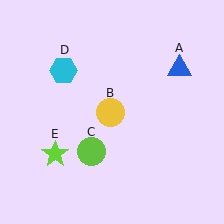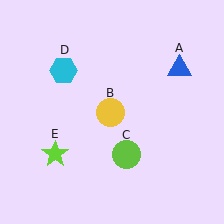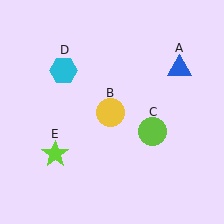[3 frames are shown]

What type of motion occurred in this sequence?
The lime circle (object C) rotated counterclockwise around the center of the scene.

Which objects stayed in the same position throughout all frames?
Blue triangle (object A) and yellow circle (object B) and cyan hexagon (object D) and lime star (object E) remained stationary.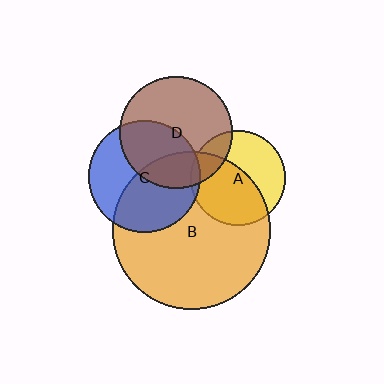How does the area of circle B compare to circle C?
Approximately 2.0 times.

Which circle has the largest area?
Circle B (orange).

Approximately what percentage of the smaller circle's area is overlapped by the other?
Approximately 20%.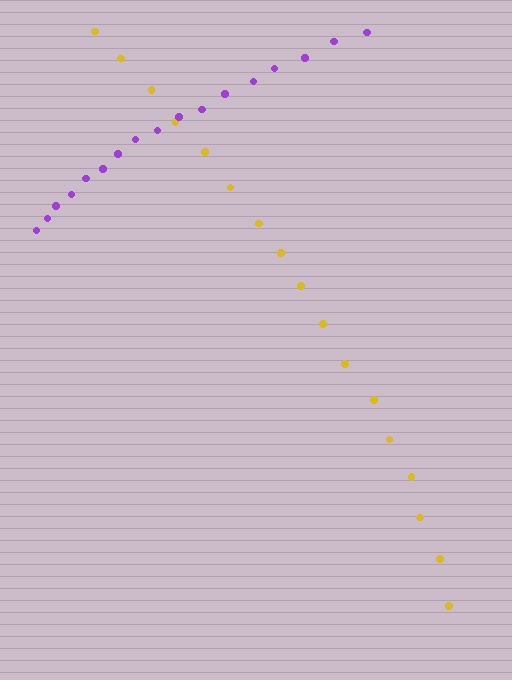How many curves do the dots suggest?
There are 2 distinct paths.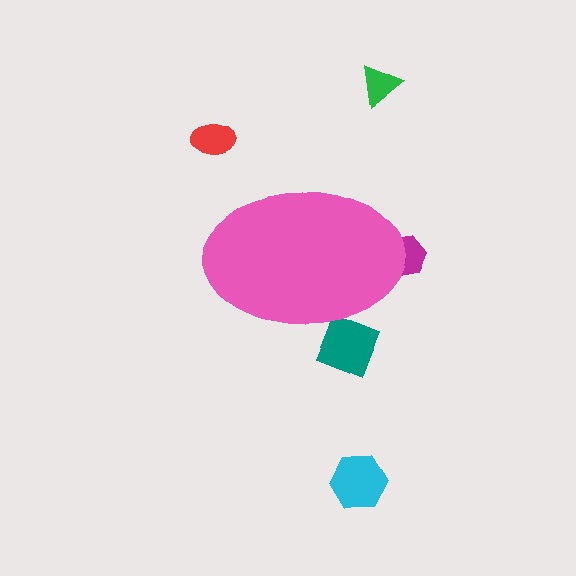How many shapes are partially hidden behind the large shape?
2 shapes are partially hidden.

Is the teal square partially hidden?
Yes, the teal square is partially hidden behind the pink ellipse.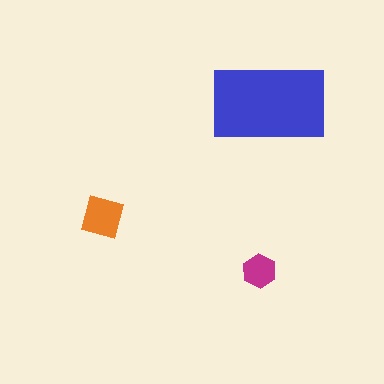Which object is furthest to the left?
The orange diamond is leftmost.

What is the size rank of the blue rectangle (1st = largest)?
1st.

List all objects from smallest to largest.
The magenta hexagon, the orange diamond, the blue rectangle.